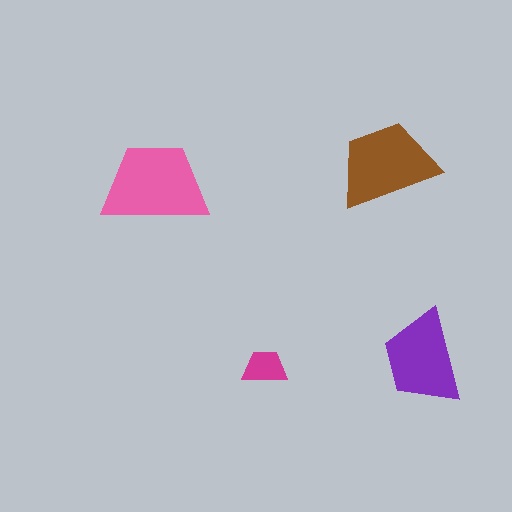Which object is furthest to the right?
The purple trapezoid is rightmost.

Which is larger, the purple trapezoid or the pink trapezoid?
The pink one.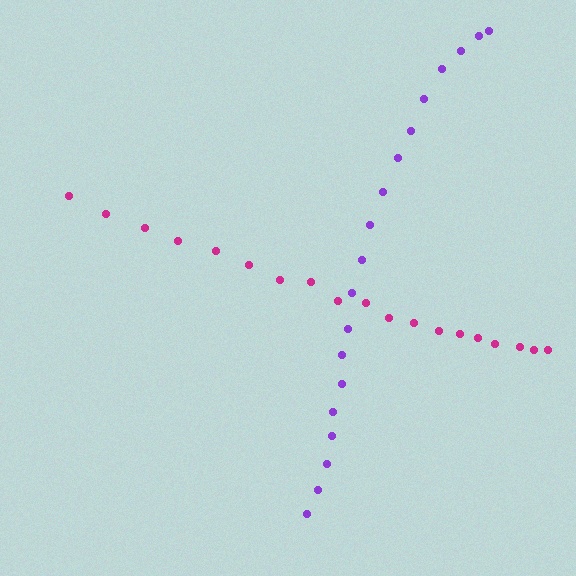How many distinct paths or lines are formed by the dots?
There are 2 distinct paths.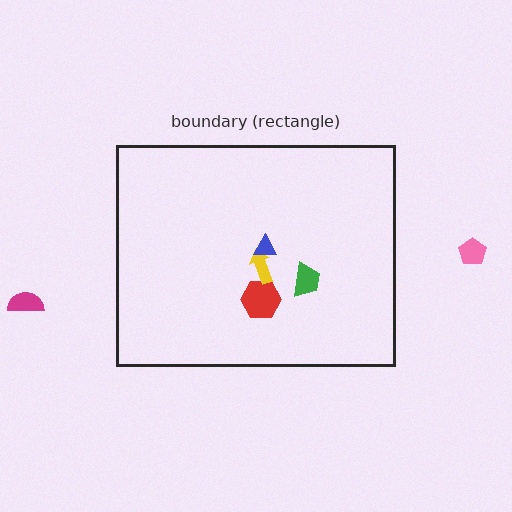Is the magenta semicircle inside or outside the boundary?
Outside.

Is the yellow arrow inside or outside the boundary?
Inside.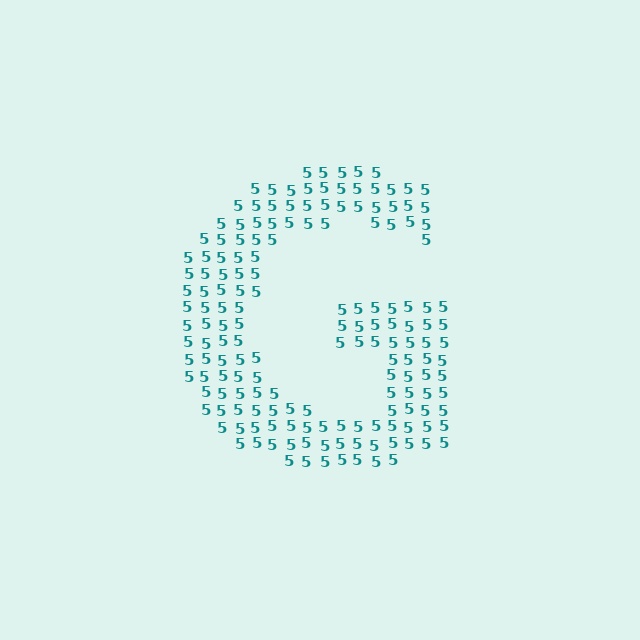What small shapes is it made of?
It is made of small digit 5's.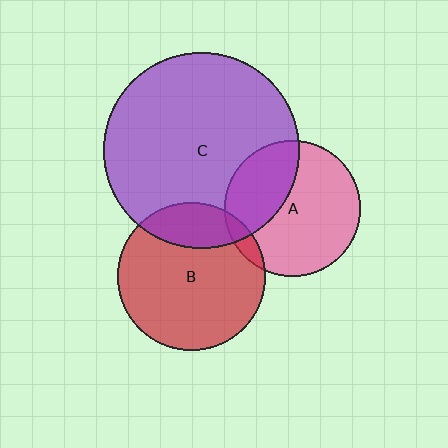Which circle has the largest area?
Circle C (purple).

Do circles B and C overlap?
Yes.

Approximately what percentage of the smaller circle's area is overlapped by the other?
Approximately 20%.